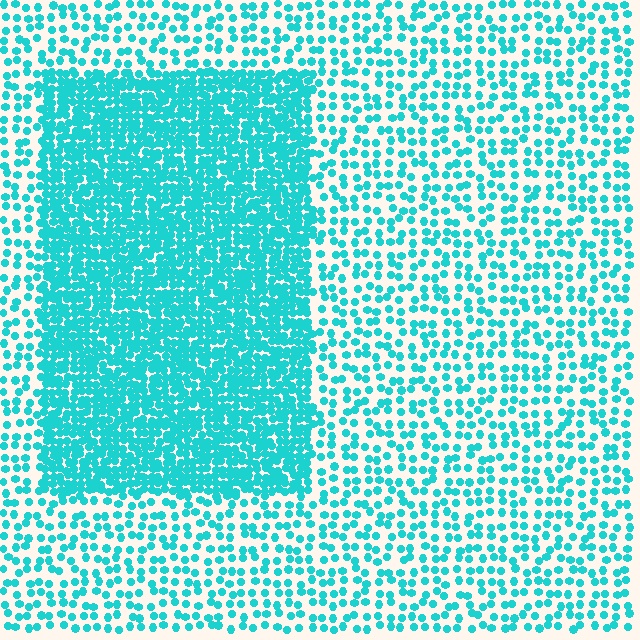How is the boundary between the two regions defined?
The boundary is defined by a change in element density (approximately 2.6x ratio). All elements are the same color, size, and shape.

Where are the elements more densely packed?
The elements are more densely packed inside the rectangle boundary.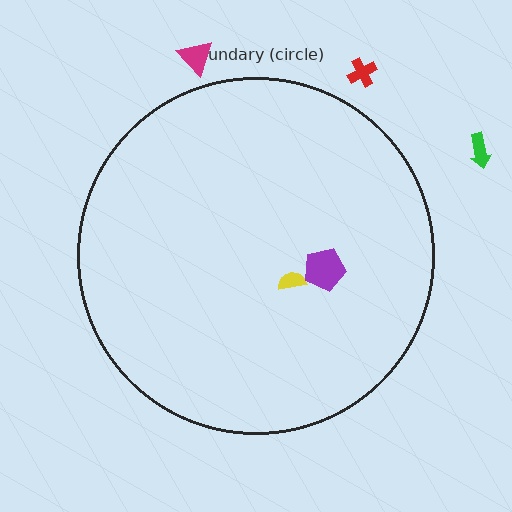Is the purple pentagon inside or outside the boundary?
Inside.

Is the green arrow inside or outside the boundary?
Outside.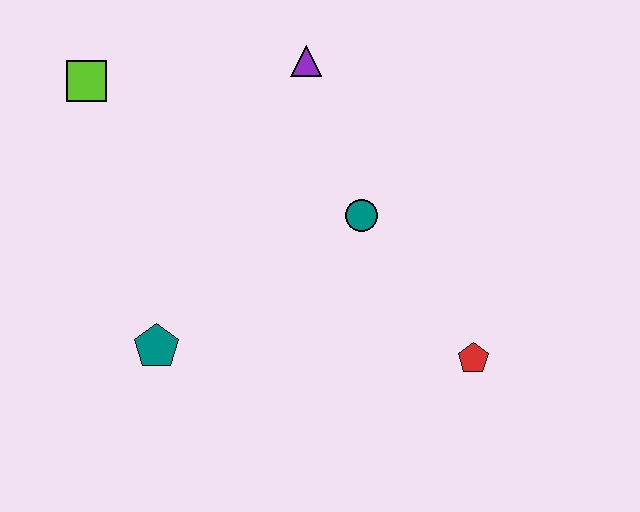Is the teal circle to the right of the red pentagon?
No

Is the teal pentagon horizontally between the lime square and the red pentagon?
Yes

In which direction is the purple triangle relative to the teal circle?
The purple triangle is above the teal circle.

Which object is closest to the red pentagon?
The teal circle is closest to the red pentagon.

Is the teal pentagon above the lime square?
No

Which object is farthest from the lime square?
The red pentagon is farthest from the lime square.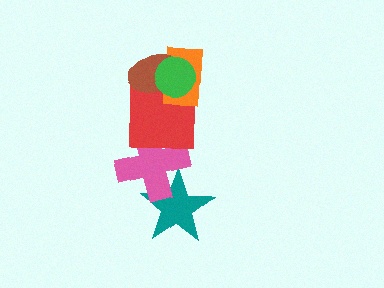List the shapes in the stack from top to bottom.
From top to bottom: the green circle, the brown ellipse, the orange rectangle, the red square, the pink cross, the teal star.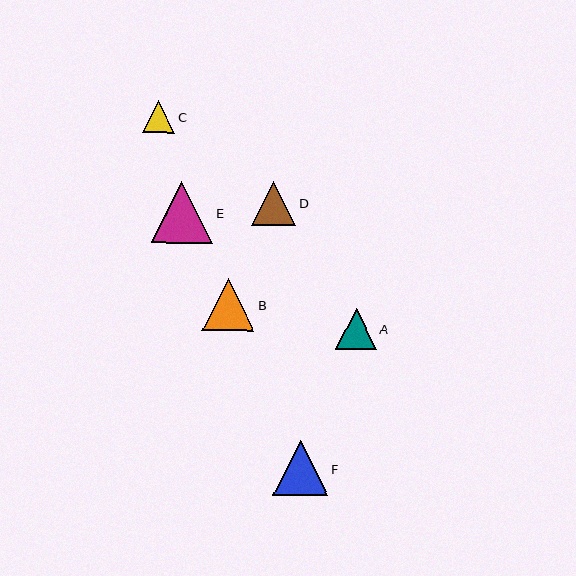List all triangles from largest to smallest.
From largest to smallest: E, F, B, D, A, C.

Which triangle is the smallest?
Triangle C is the smallest with a size of approximately 32 pixels.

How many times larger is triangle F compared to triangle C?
Triangle F is approximately 1.7 times the size of triangle C.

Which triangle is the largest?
Triangle E is the largest with a size of approximately 62 pixels.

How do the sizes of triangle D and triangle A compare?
Triangle D and triangle A are approximately the same size.